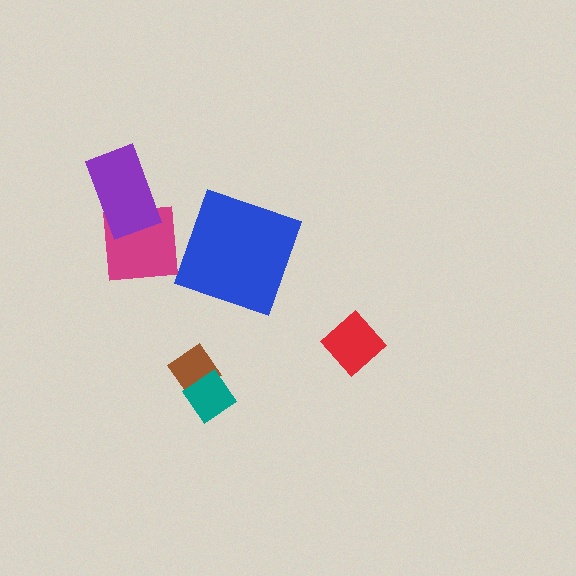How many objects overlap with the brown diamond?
1 object overlaps with the brown diamond.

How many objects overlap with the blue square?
0 objects overlap with the blue square.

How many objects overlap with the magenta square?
1 object overlaps with the magenta square.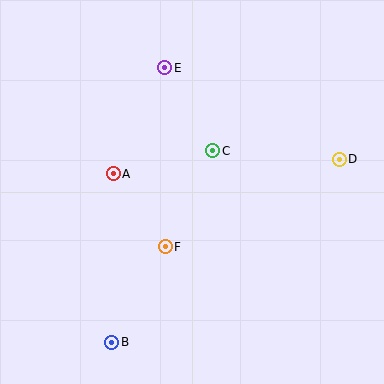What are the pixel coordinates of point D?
Point D is at (339, 159).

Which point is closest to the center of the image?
Point C at (213, 151) is closest to the center.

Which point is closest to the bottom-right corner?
Point D is closest to the bottom-right corner.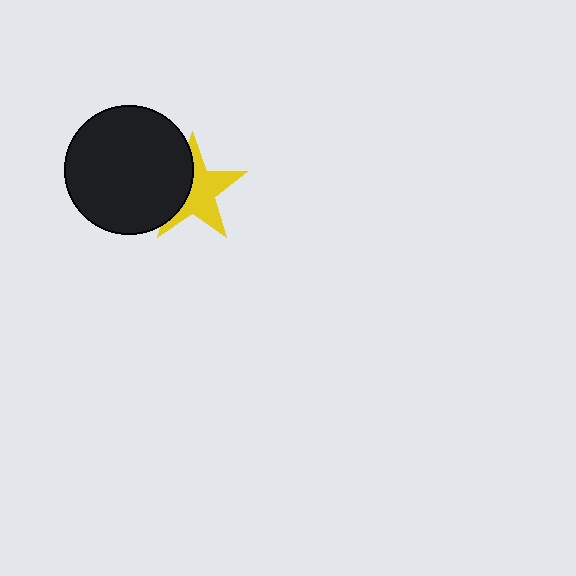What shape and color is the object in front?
The object in front is a black circle.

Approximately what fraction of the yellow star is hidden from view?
Roughly 39% of the yellow star is hidden behind the black circle.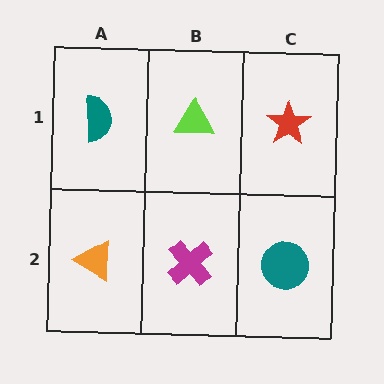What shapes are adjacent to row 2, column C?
A red star (row 1, column C), a magenta cross (row 2, column B).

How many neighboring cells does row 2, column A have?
2.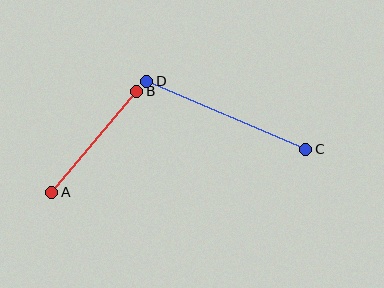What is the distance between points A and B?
The distance is approximately 132 pixels.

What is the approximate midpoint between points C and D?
The midpoint is at approximately (226, 115) pixels.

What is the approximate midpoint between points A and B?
The midpoint is at approximately (94, 142) pixels.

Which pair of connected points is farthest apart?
Points C and D are farthest apart.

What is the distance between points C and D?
The distance is approximately 173 pixels.